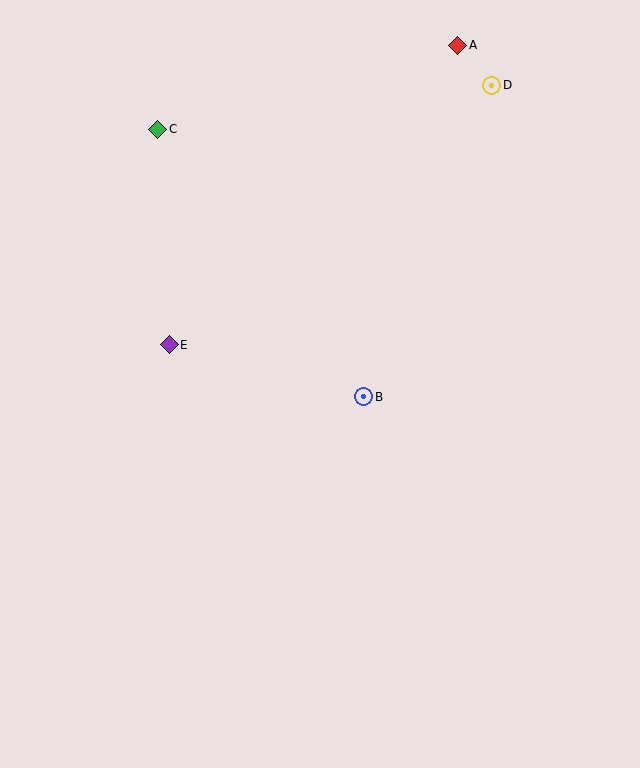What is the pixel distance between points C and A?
The distance between C and A is 311 pixels.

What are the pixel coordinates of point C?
Point C is at (158, 129).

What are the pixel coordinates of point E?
Point E is at (169, 345).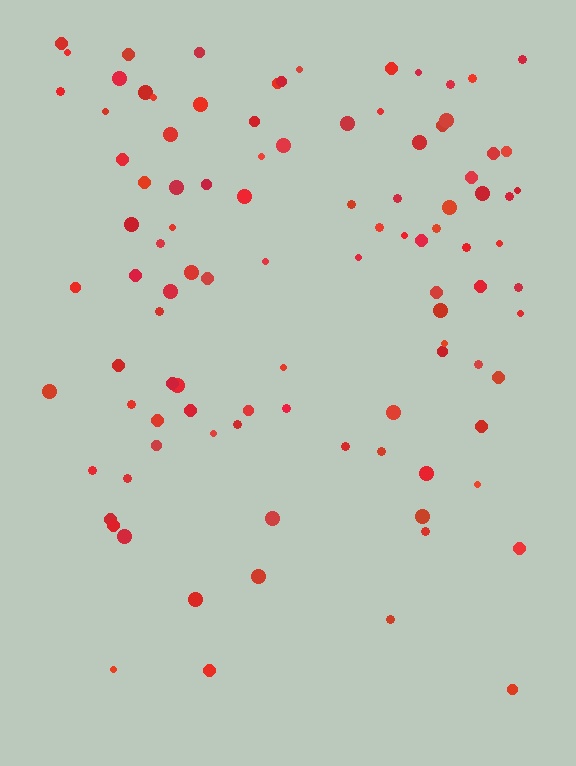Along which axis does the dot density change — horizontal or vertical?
Vertical.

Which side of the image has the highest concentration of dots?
The top.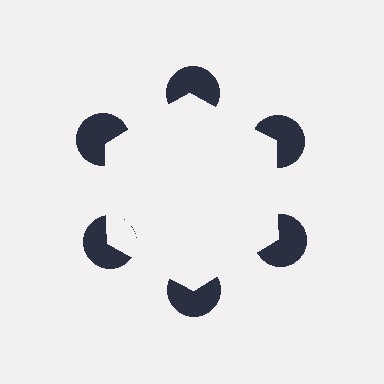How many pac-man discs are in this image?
There are 6 — one at each vertex of the illusory hexagon.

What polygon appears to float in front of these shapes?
An illusory hexagon — its edges are inferred from the aligned wedge cuts in the pac-man discs, not physically drawn.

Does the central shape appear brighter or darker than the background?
It typically appears slightly brighter than the background, even though no actual brightness change is drawn.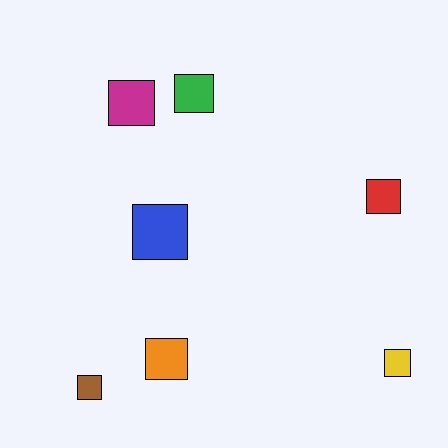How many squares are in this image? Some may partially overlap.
There are 7 squares.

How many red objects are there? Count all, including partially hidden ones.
There is 1 red object.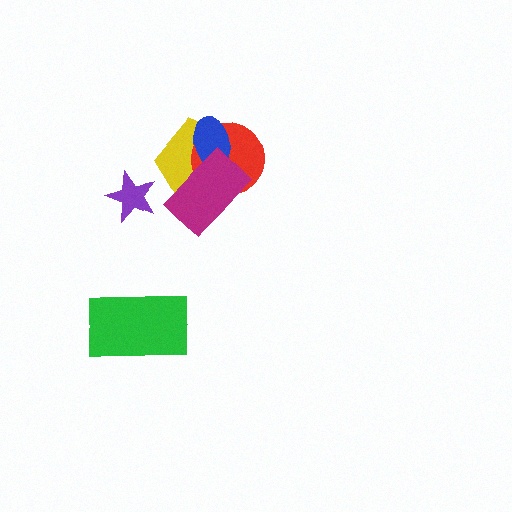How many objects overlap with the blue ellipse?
3 objects overlap with the blue ellipse.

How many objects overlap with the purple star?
0 objects overlap with the purple star.